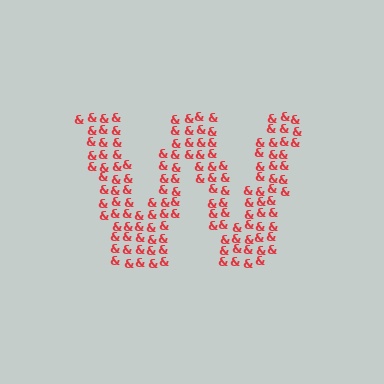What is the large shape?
The large shape is the letter W.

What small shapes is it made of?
It is made of small ampersands.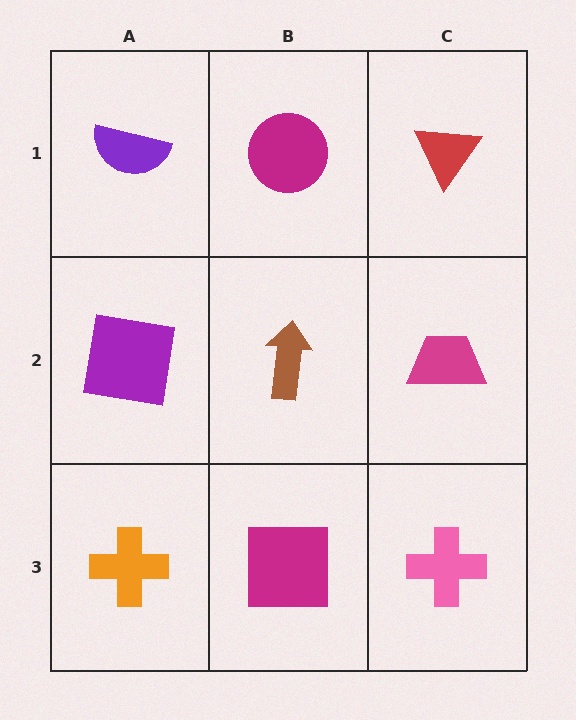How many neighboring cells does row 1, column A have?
2.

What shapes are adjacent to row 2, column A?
A purple semicircle (row 1, column A), an orange cross (row 3, column A), a brown arrow (row 2, column B).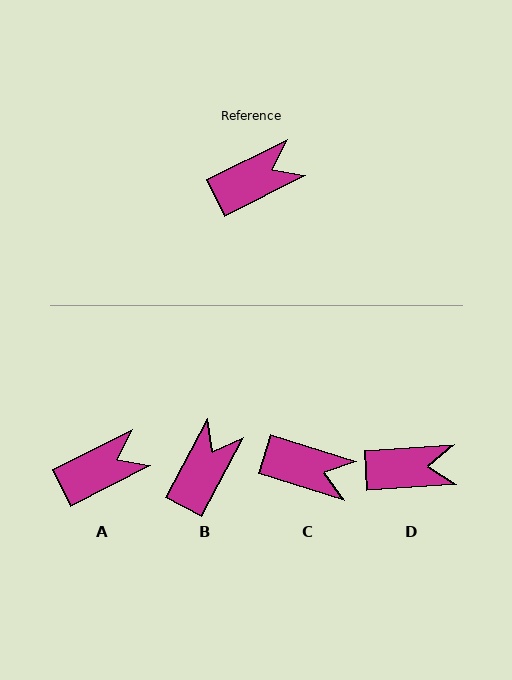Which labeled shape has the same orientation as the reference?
A.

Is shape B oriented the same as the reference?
No, it is off by about 35 degrees.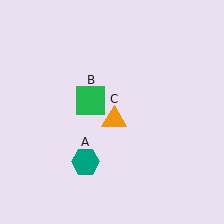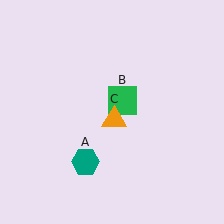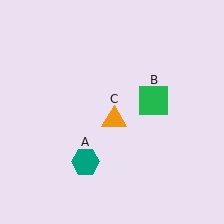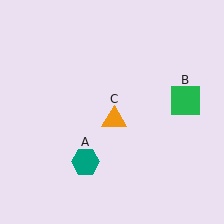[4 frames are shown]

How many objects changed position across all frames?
1 object changed position: green square (object B).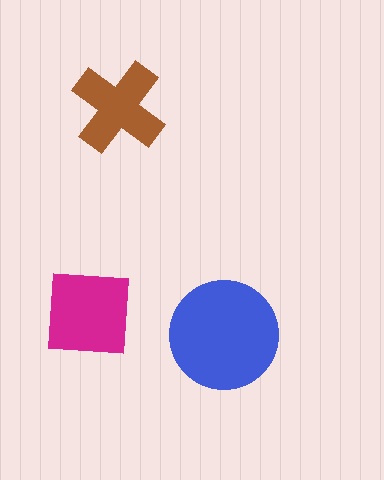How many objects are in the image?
There are 3 objects in the image.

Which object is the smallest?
The brown cross.